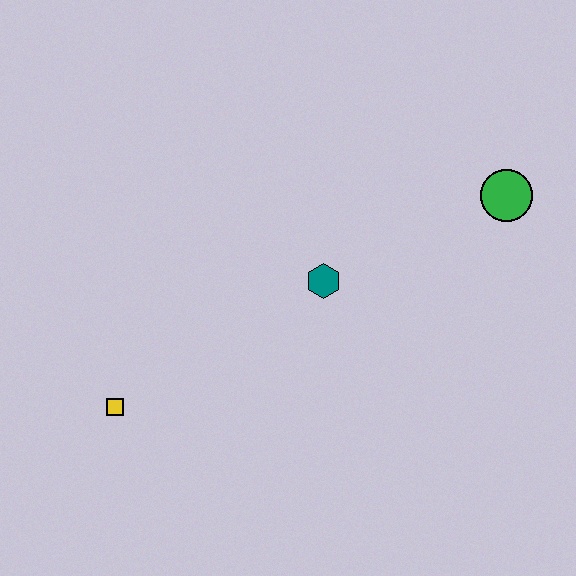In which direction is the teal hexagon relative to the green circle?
The teal hexagon is to the left of the green circle.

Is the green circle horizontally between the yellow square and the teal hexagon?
No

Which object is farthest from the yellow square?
The green circle is farthest from the yellow square.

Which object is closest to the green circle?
The teal hexagon is closest to the green circle.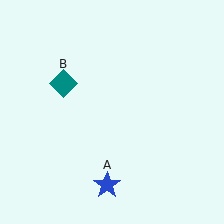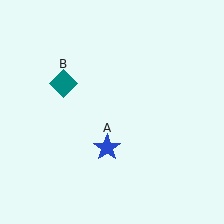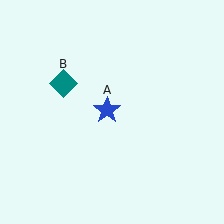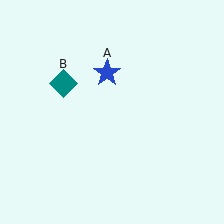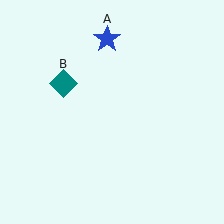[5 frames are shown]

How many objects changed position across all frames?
1 object changed position: blue star (object A).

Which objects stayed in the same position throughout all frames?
Teal diamond (object B) remained stationary.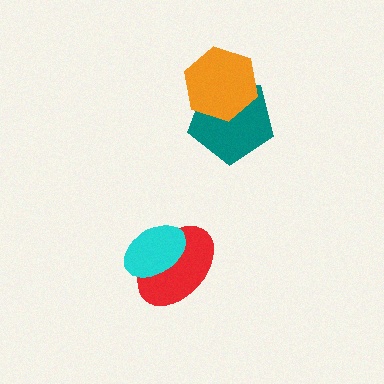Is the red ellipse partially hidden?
Yes, it is partially covered by another shape.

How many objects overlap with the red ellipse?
1 object overlaps with the red ellipse.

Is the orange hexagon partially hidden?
No, no other shape covers it.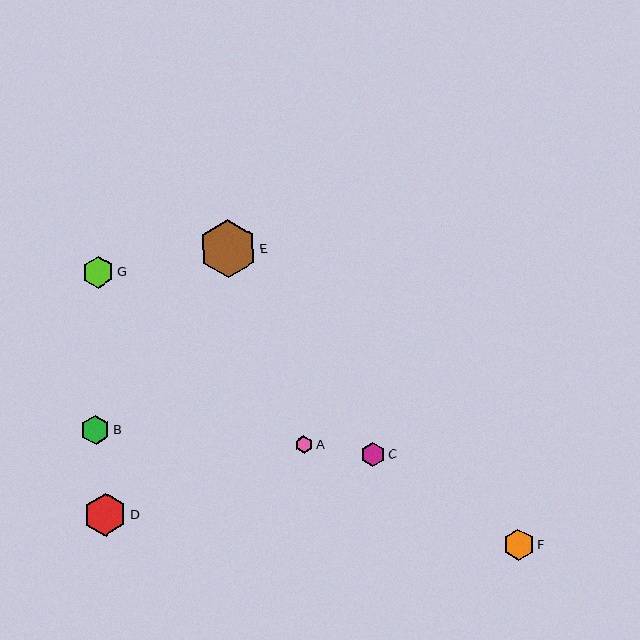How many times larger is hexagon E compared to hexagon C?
Hexagon E is approximately 2.4 times the size of hexagon C.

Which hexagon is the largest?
Hexagon E is the largest with a size of approximately 58 pixels.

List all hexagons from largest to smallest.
From largest to smallest: E, D, G, F, B, C, A.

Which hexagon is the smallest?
Hexagon A is the smallest with a size of approximately 17 pixels.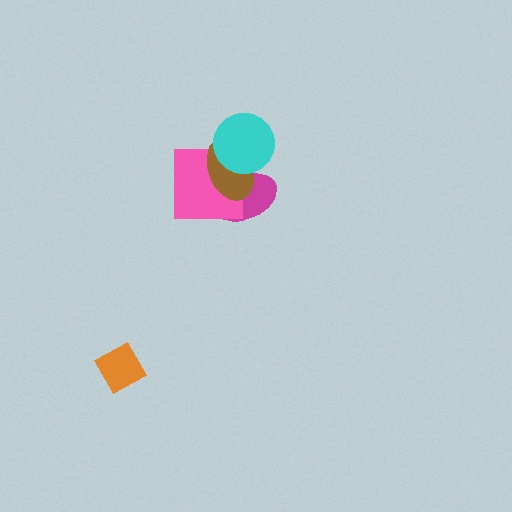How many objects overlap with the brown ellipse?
3 objects overlap with the brown ellipse.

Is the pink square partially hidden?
Yes, it is partially covered by another shape.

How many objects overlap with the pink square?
3 objects overlap with the pink square.